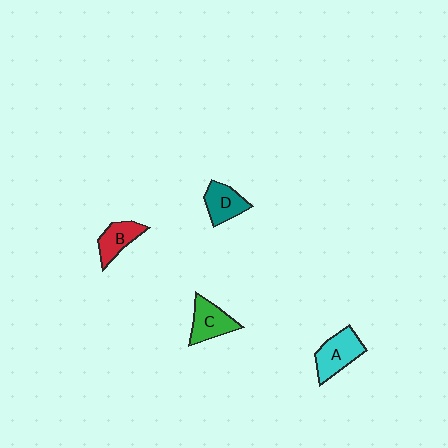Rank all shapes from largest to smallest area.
From largest to smallest: A (cyan), C (green), D (teal), B (red).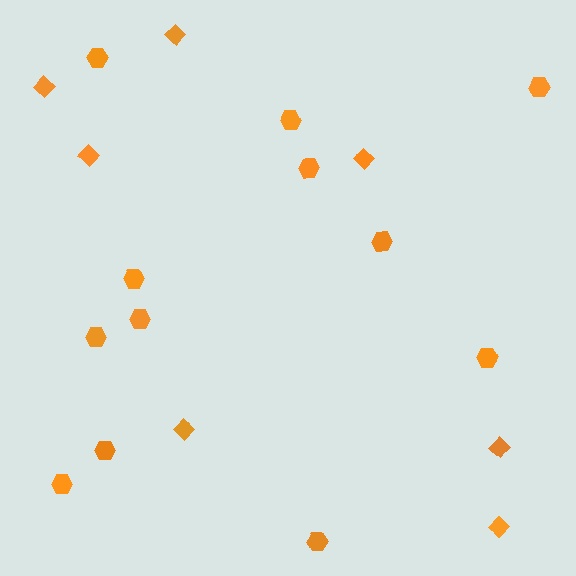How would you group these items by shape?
There are 2 groups: one group of diamonds (7) and one group of hexagons (12).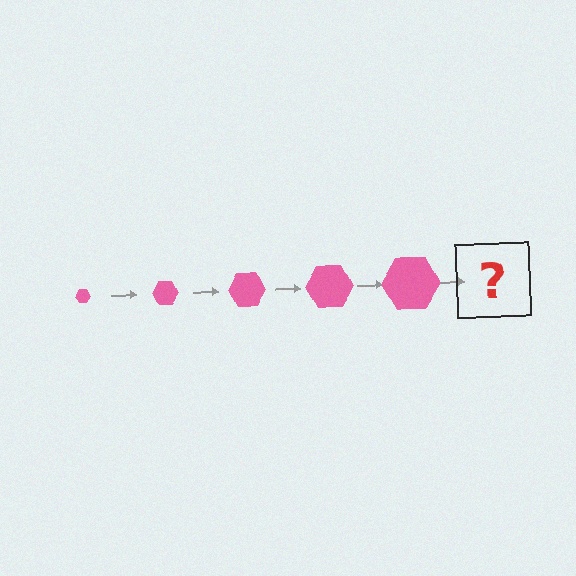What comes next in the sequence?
The next element should be a pink hexagon, larger than the previous one.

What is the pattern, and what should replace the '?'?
The pattern is that the hexagon gets progressively larger each step. The '?' should be a pink hexagon, larger than the previous one.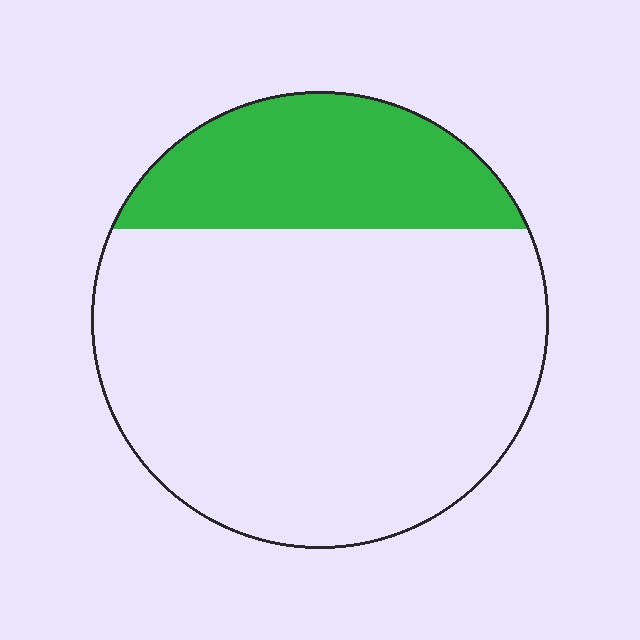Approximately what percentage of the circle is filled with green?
Approximately 25%.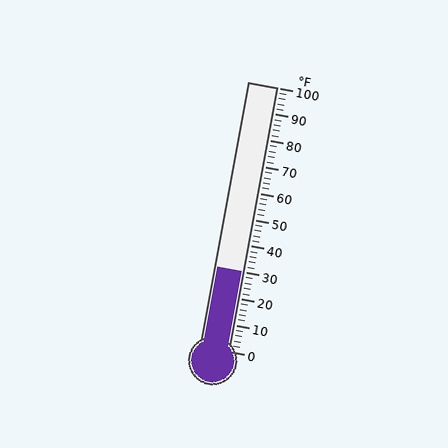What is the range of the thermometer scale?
The thermometer scale ranges from 0°F to 100°F.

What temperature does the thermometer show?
The thermometer shows approximately 30°F.